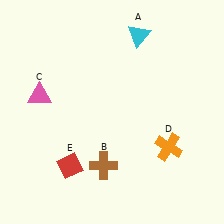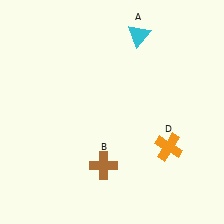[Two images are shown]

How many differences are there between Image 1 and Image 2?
There are 2 differences between the two images.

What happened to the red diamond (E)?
The red diamond (E) was removed in Image 2. It was in the bottom-left area of Image 1.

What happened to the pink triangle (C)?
The pink triangle (C) was removed in Image 2. It was in the top-left area of Image 1.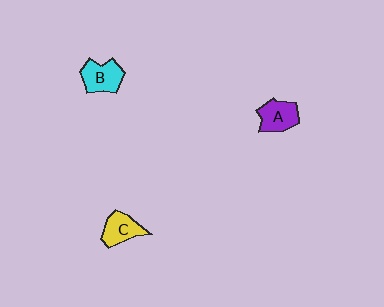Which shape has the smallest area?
Shape C (yellow).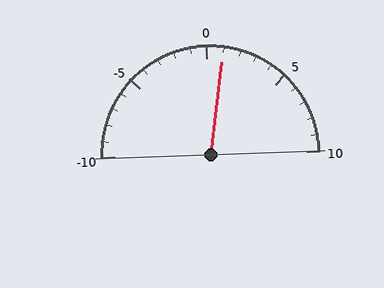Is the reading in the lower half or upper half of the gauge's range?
The reading is in the upper half of the range (-10 to 10).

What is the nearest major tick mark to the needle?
The nearest major tick mark is 0.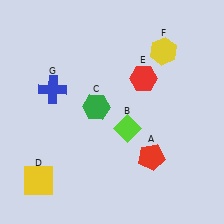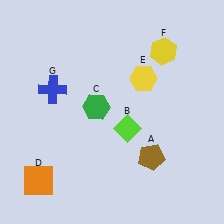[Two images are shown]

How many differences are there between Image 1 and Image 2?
There are 3 differences between the two images.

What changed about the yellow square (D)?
In Image 1, D is yellow. In Image 2, it changed to orange.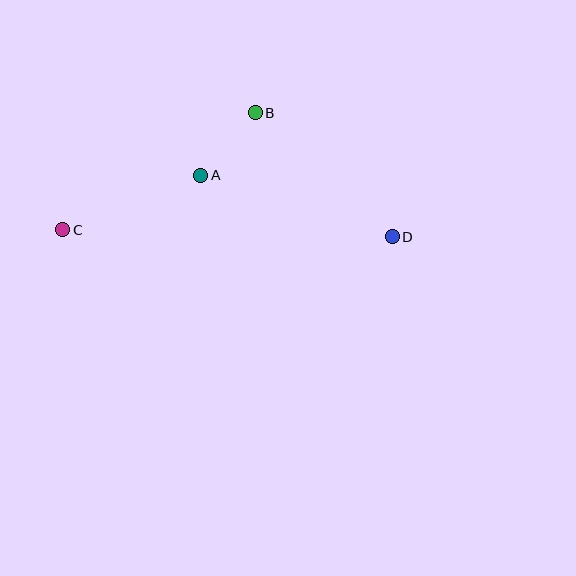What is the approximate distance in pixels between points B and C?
The distance between B and C is approximately 225 pixels.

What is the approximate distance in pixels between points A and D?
The distance between A and D is approximately 201 pixels.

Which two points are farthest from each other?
Points C and D are farthest from each other.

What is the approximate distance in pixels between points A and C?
The distance between A and C is approximately 148 pixels.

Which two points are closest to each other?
Points A and B are closest to each other.